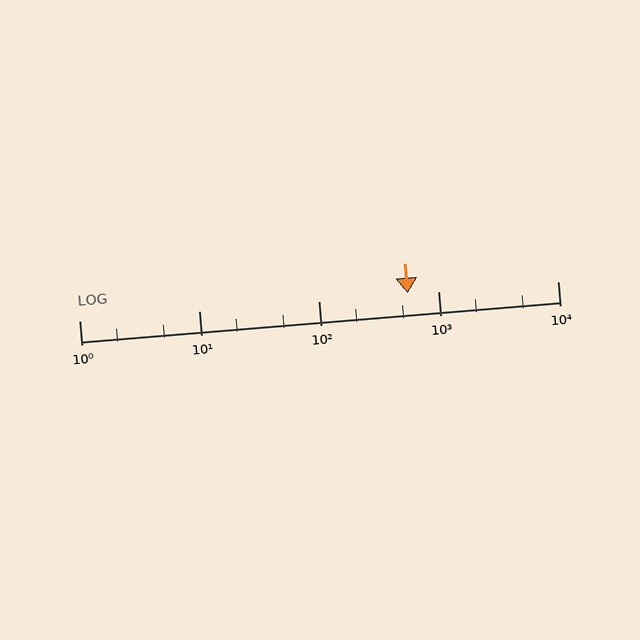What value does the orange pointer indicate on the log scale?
The pointer indicates approximately 560.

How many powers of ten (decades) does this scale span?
The scale spans 4 decades, from 1 to 10000.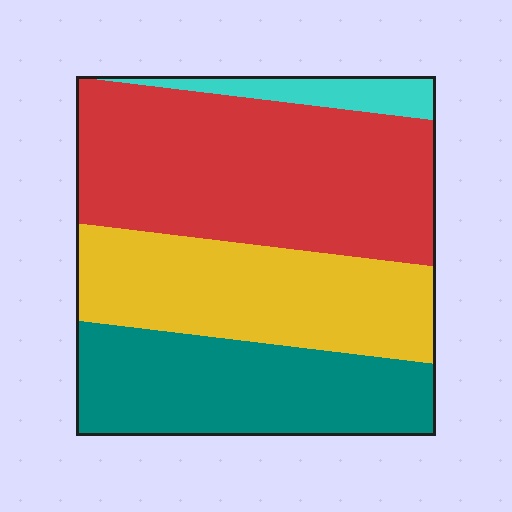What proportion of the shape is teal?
Teal takes up about one quarter (1/4) of the shape.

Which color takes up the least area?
Cyan, at roughly 5%.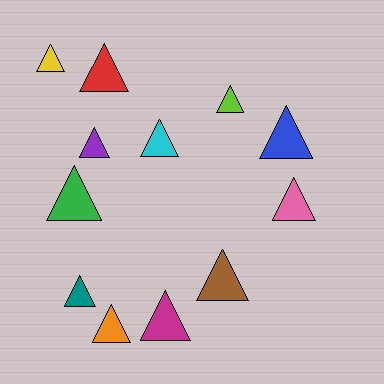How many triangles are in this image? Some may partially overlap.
There are 12 triangles.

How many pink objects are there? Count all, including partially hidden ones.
There is 1 pink object.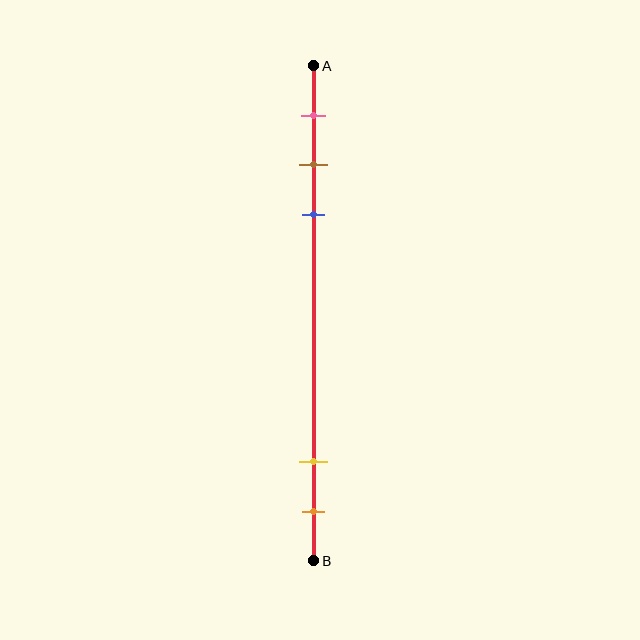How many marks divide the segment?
There are 5 marks dividing the segment.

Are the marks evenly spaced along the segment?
No, the marks are not evenly spaced.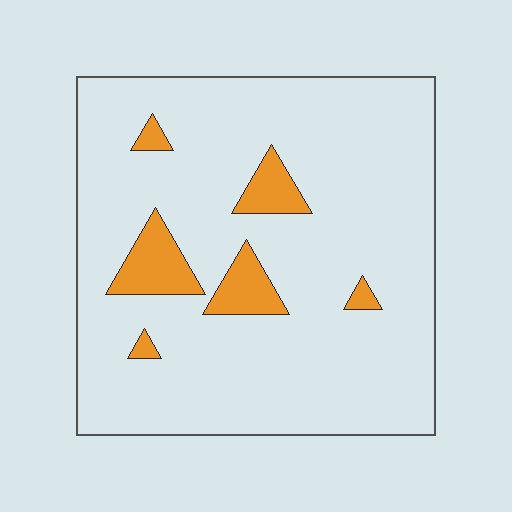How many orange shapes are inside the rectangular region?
6.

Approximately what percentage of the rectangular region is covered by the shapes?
Approximately 10%.